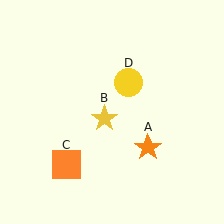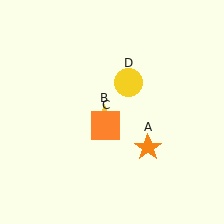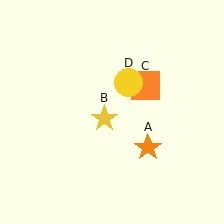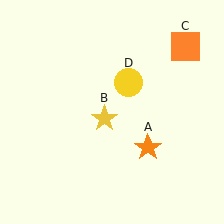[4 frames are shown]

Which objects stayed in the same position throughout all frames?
Orange star (object A) and yellow star (object B) and yellow circle (object D) remained stationary.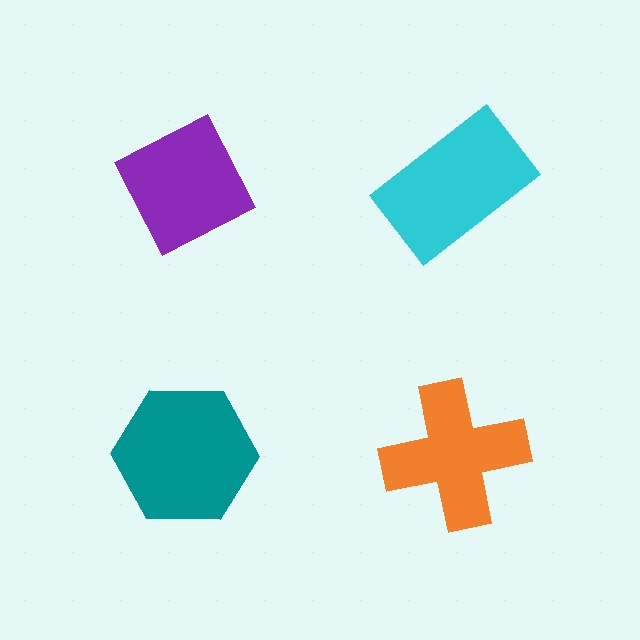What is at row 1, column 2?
A cyan rectangle.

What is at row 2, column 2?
An orange cross.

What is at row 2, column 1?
A teal hexagon.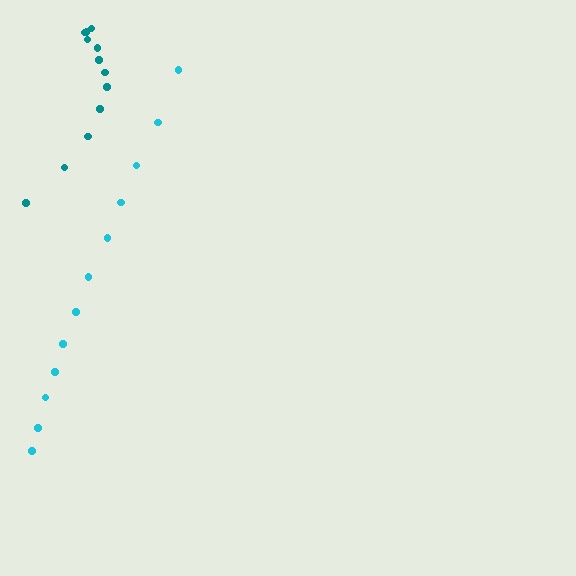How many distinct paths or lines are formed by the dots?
There are 2 distinct paths.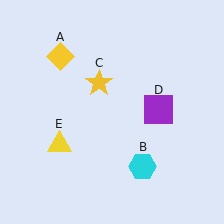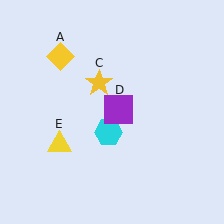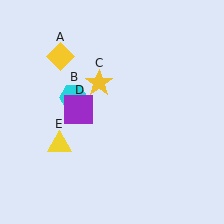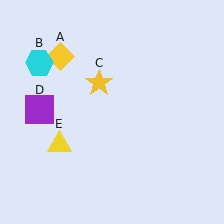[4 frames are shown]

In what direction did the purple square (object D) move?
The purple square (object D) moved left.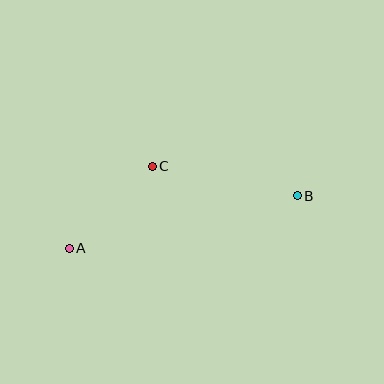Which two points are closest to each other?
Points A and C are closest to each other.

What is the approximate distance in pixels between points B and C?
The distance between B and C is approximately 148 pixels.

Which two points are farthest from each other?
Points A and B are farthest from each other.